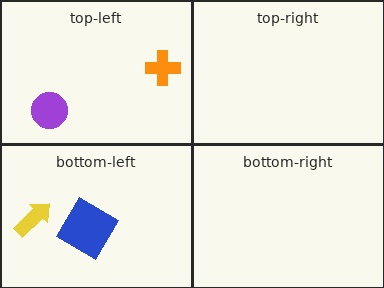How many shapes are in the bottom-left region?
2.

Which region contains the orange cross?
The top-left region.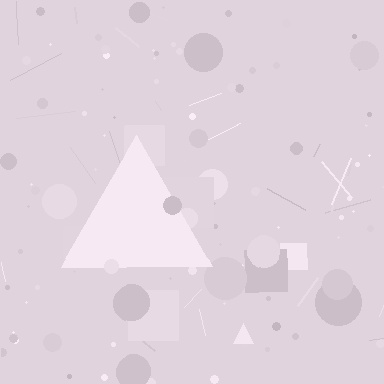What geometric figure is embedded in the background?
A triangle is embedded in the background.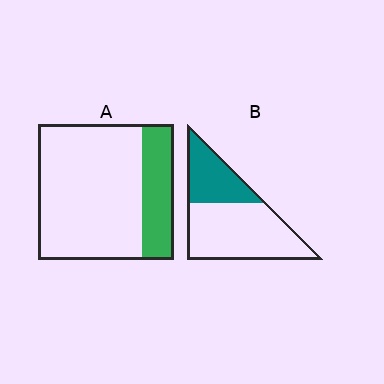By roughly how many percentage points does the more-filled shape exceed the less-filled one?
By roughly 10 percentage points (B over A).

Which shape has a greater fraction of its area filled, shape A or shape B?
Shape B.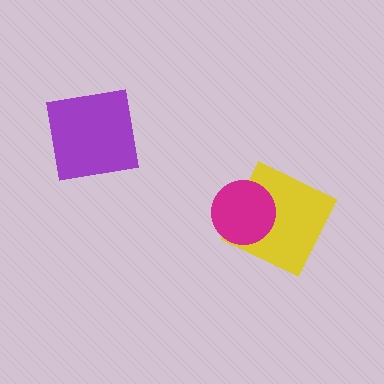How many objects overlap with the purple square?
0 objects overlap with the purple square.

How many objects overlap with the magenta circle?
1 object overlaps with the magenta circle.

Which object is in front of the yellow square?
The magenta circle is in front of the yellow square.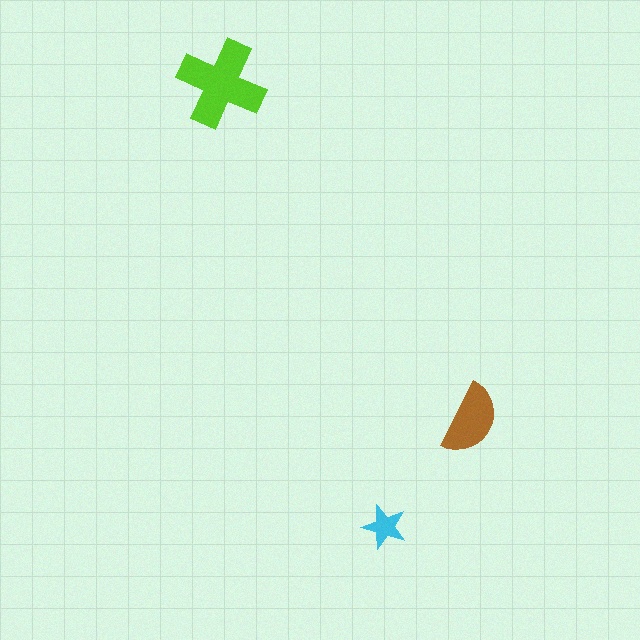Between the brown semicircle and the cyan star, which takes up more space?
The brown semicircle.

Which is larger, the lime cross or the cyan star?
The lime cross.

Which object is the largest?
The lime cross.